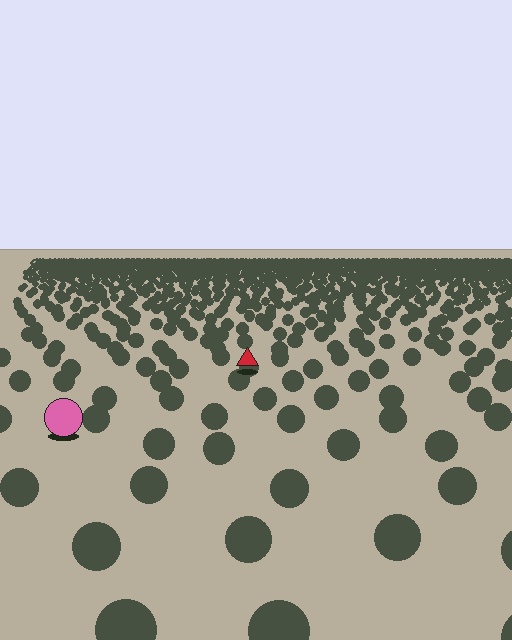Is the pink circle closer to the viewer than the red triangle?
Yes. The pink circle is closer — you can tell from the texture gradient: the ground texture is coarser near it.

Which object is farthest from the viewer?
The red triangle is farthest from the viewer. It appears smaller and the ground texture around it is denser.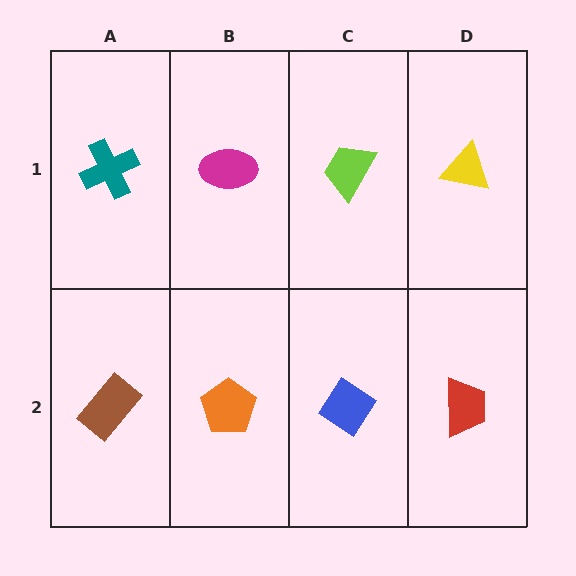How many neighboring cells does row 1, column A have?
2.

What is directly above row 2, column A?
A teal cross.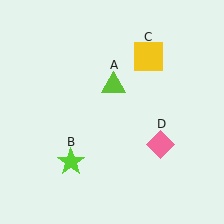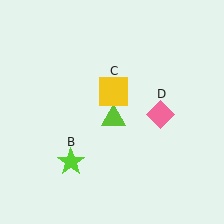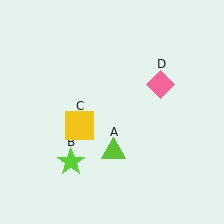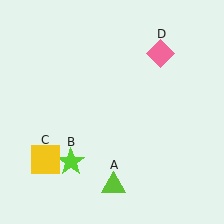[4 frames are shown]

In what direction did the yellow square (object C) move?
The yellow square (object C) moved down and to the left.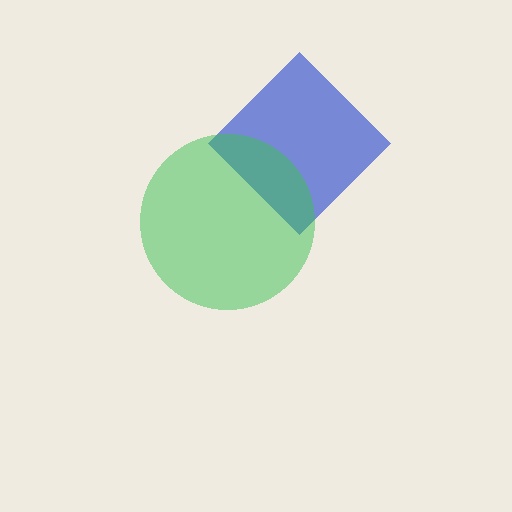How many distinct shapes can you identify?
There are 2 distinct shapes: a blue diamond, a green circle.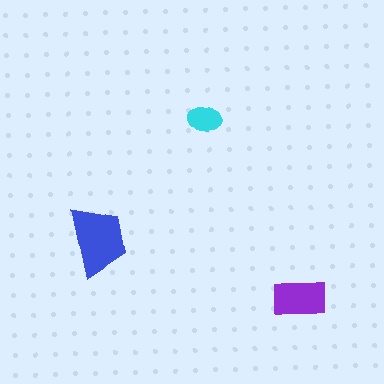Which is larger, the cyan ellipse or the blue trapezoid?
The blue trapezoid.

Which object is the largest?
The blue trapezoid.